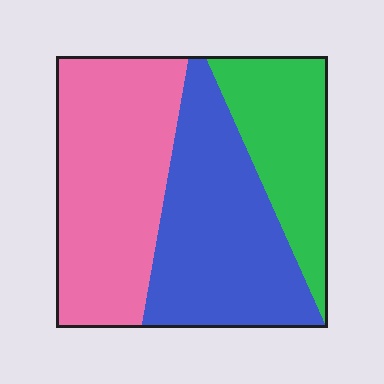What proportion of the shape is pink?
Pink takes up about two fifths (2/5) of the shape.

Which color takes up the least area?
Green, at roughly 25%.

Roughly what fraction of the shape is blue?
Blue takes up about three eighths (3/8) of the shape.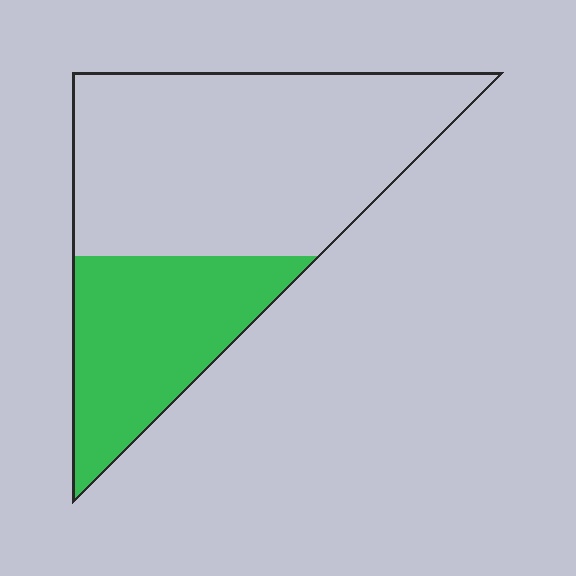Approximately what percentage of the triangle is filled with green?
Approximately 35%.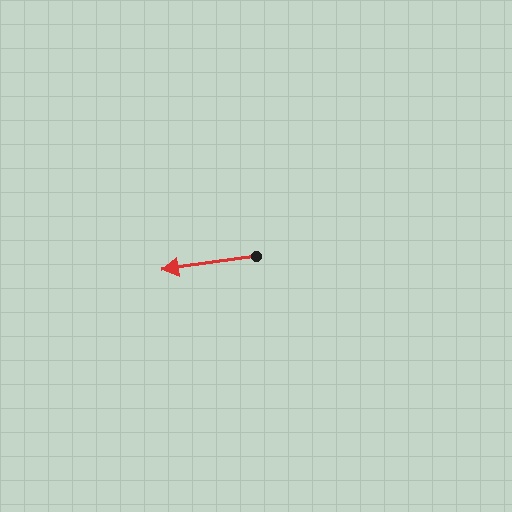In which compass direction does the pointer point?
West.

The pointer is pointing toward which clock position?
Roughly 9 o'clock.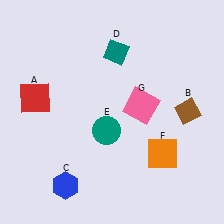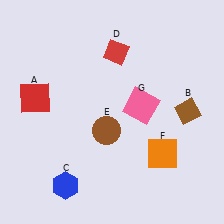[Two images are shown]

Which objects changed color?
D changed from teal to red. E changed from teal to brown.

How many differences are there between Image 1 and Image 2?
There are 2 differences between the two images.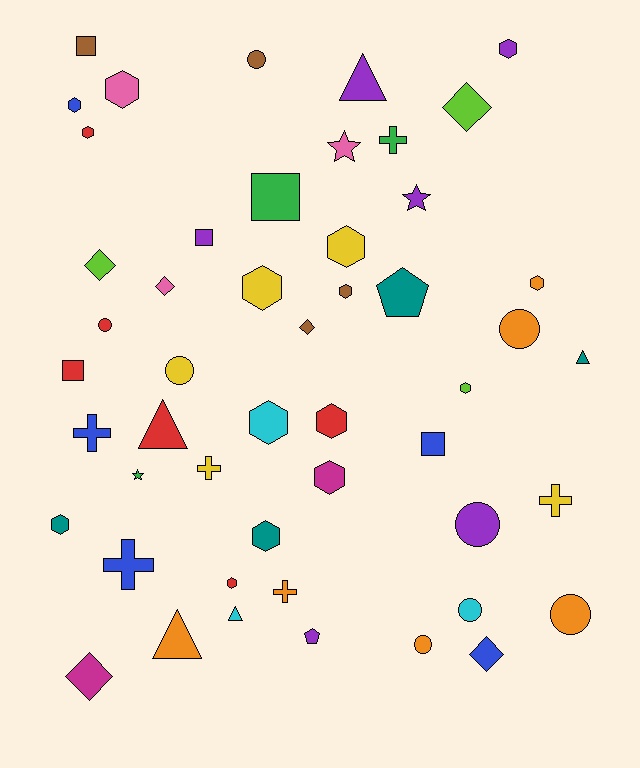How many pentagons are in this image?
There are 2 pentagons.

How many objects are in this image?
There are 50 objects.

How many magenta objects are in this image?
There are 2 magenta objects.